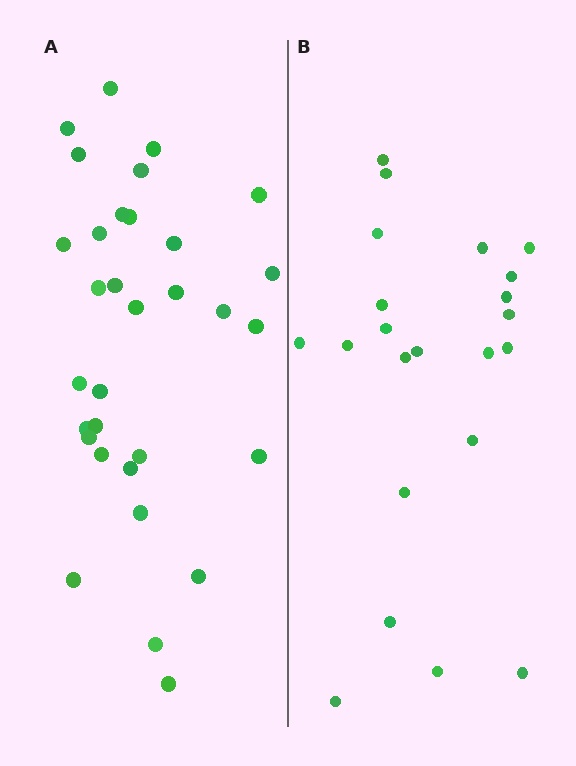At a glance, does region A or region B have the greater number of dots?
Region A (the left region) has more dots.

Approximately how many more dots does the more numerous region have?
Region A has roughly 10 or so more dots than region B.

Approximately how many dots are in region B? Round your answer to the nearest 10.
About 20 dots. (The exact count is 22, which rounds to 20.)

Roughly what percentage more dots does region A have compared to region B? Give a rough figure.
About 45% more.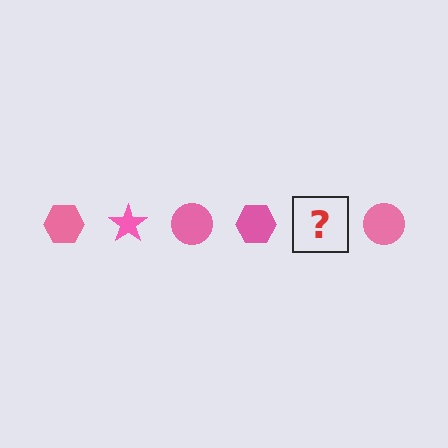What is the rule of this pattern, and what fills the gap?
The rule is that the pattern cycles through hexagon, star, circle shapes in pink. The gap should be filled with a pink star.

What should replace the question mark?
The question mark should be replaced with a pink star.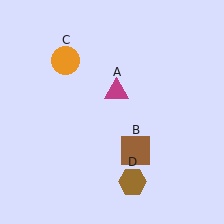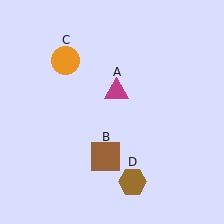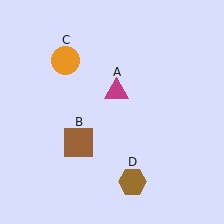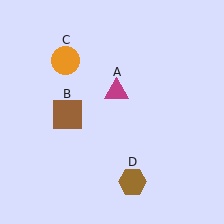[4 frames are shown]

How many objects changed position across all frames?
1 object changed position: brown square (object B).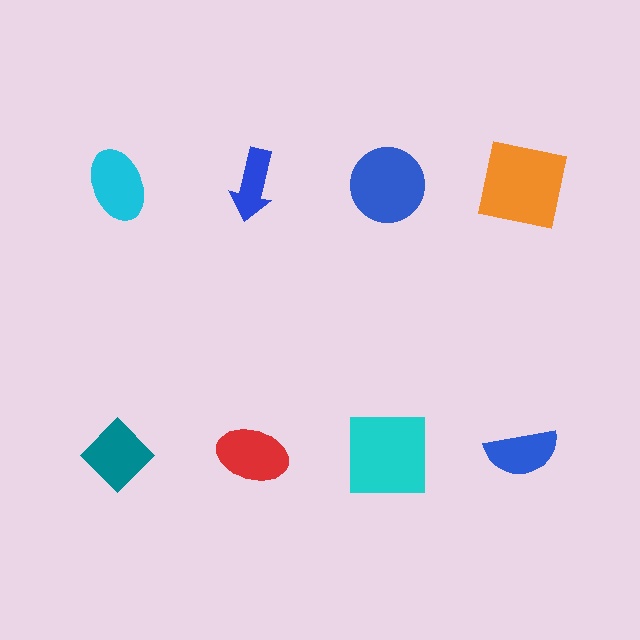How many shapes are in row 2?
4 shapes.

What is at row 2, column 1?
A teal diamond.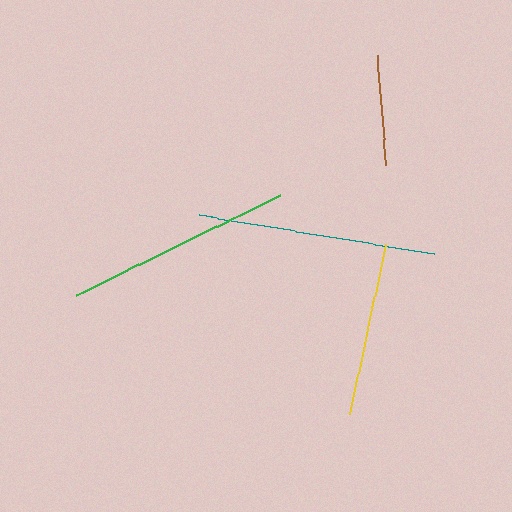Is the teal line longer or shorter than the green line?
The teal line is longer than the green line.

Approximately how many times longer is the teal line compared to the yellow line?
The teal line is approximately 1.4 times the length of the yellow line.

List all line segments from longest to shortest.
From longest to shortest: teal, green, yellow, brown.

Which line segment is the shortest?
The brown line is the shortest at approximately 110 pixels.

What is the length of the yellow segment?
The yellow segment is approximately 175 pixels long.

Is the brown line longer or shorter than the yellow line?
The yellow line is longer than the brown line.